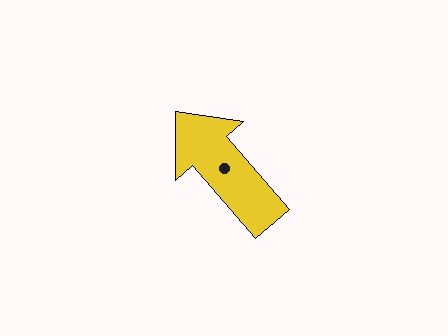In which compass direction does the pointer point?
Northwest.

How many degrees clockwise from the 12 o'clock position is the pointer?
Approximately 319 degrees.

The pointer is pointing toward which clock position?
Roughly 11 o'clock.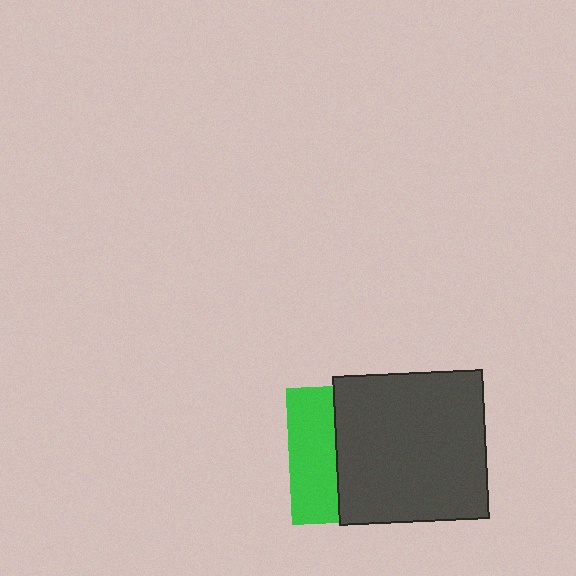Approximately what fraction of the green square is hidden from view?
Roughly 66% of the green square is hidden behind the dark gray square.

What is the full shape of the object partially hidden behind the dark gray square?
The partially hidden object is a green square.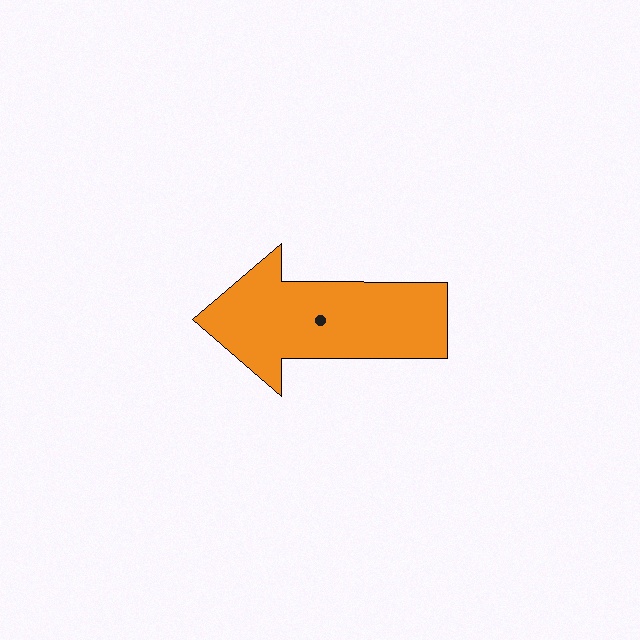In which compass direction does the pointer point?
West.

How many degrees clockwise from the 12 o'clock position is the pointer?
Approximately 270 degrees.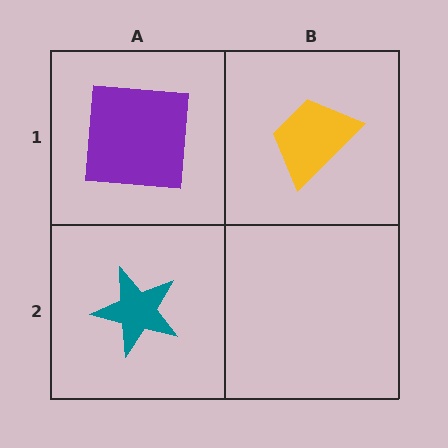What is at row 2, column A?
A teal star.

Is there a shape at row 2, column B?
No, that cell is empty.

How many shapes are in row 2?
1 shape.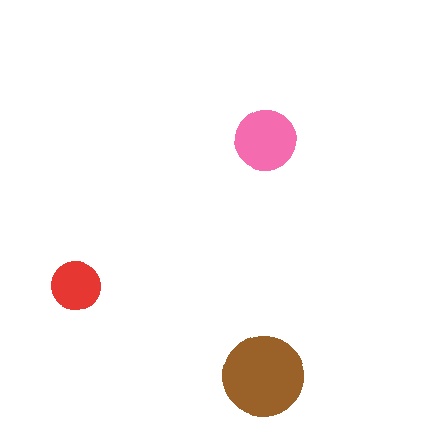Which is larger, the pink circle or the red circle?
The pink one.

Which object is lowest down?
The brown circle is bottommost.